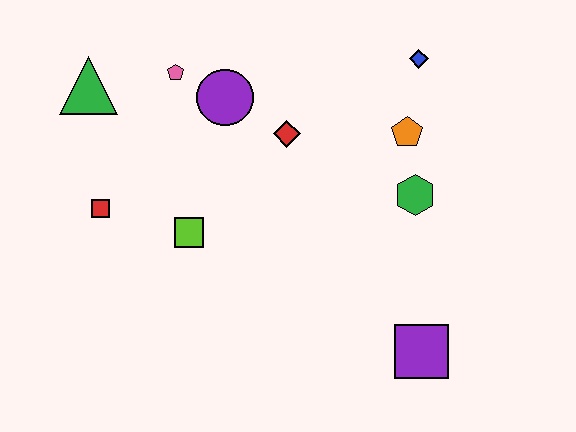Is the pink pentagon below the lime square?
No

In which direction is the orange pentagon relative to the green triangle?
The orange pentagon is to the right of the green triangle.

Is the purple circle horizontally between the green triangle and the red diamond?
Yes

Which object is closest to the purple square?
The green hexagon is closest to the purple square.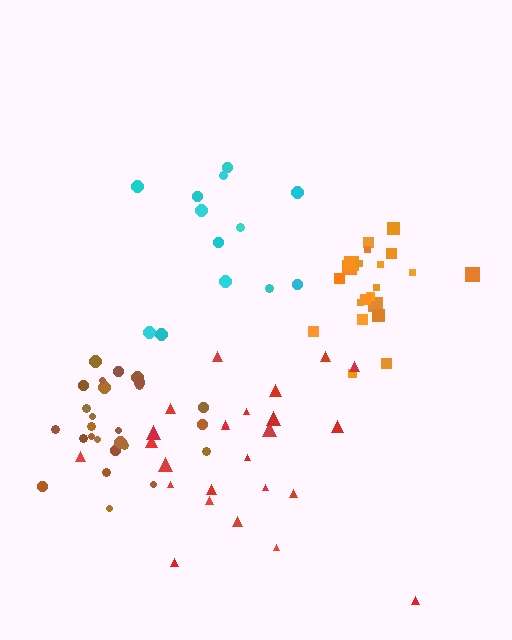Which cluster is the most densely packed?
Orange.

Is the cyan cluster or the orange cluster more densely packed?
Orange.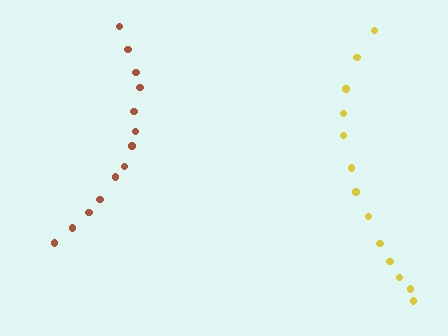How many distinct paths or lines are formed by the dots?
There are 2 distinct paths.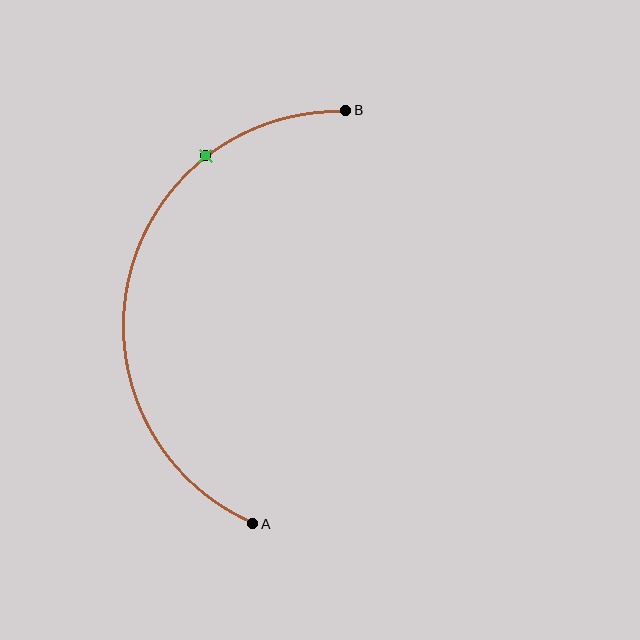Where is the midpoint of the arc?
The arc midpoint is the point on the curve farthest from the straight line joining A and B. It sits to the left of that line.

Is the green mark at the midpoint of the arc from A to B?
No. The green mark lies on the arc but is closer to endpoint B. The arc midpoint would be at the point on the curve equidistant along the arc from both A and B.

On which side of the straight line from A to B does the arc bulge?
The arc bulges to the left of the straight line connecting A and B.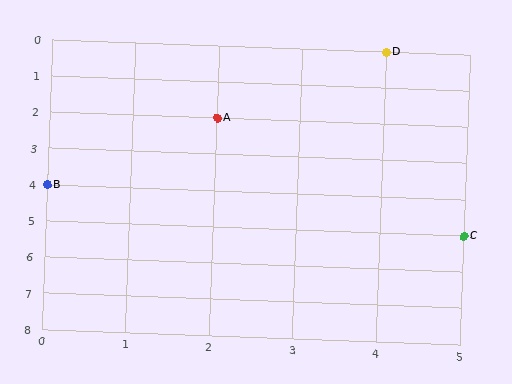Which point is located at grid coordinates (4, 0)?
Point D is at (4, 0).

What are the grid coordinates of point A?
Point A is at grid coordinates (2, 2).